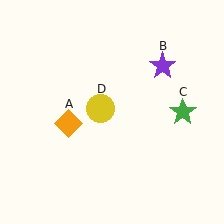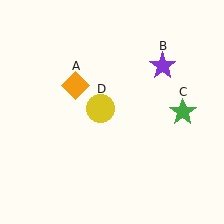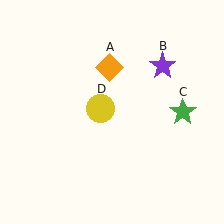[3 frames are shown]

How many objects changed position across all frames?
1 object changed position: orange diamond (object A).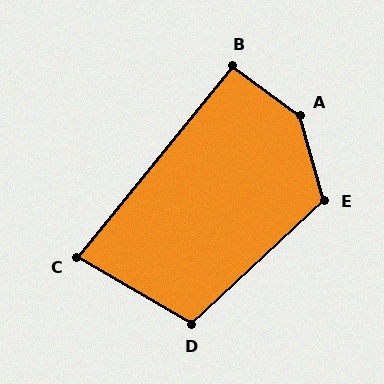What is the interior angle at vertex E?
Approximately 117 degrees (obtuse).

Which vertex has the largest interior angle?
A, at approximately 142 degrees.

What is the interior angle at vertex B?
Approximately 93 degrees (approximately right).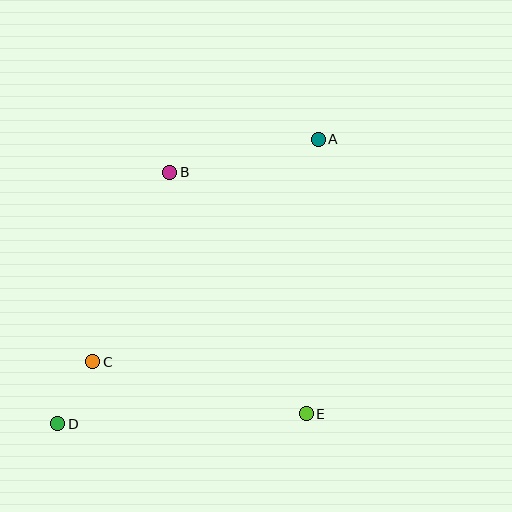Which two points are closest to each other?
Points C and D are closest to each other.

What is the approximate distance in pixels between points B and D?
The distance between B and D is approximately 275 pixels.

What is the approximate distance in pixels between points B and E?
The distance between B and E is approximately 277 pixels.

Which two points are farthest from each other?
Points A and D are farthest from each other.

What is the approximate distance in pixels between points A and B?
The distance between A and B is approximately 152 pixels.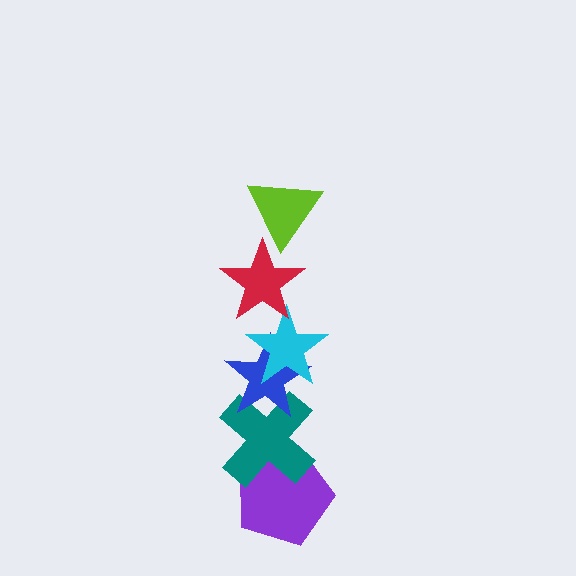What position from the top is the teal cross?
The teal cross is 5th from the top.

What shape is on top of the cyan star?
The red star is on top of the cyan star.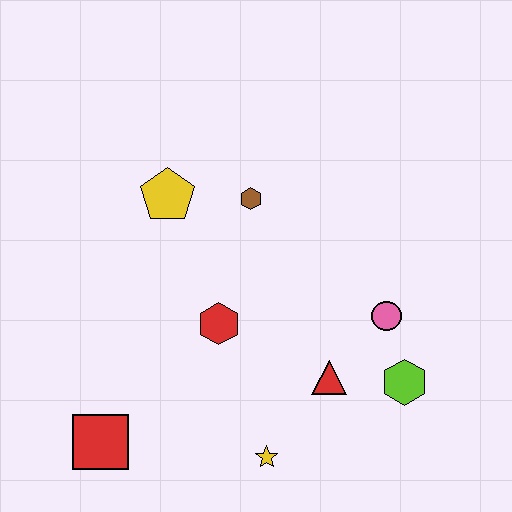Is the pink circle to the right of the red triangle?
Yes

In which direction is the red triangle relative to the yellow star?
The red triangle is above the yellow star.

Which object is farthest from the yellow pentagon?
The lime hexagon is farthest from the yellow pentagon.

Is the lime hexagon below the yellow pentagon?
Yes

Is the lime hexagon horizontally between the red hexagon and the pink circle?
No